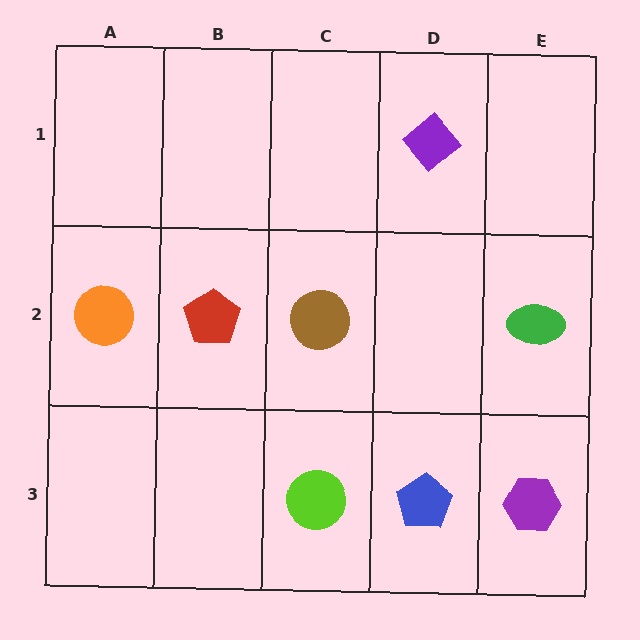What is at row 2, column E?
A green ellipse.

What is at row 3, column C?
A lime circle.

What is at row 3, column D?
A blue pentagon.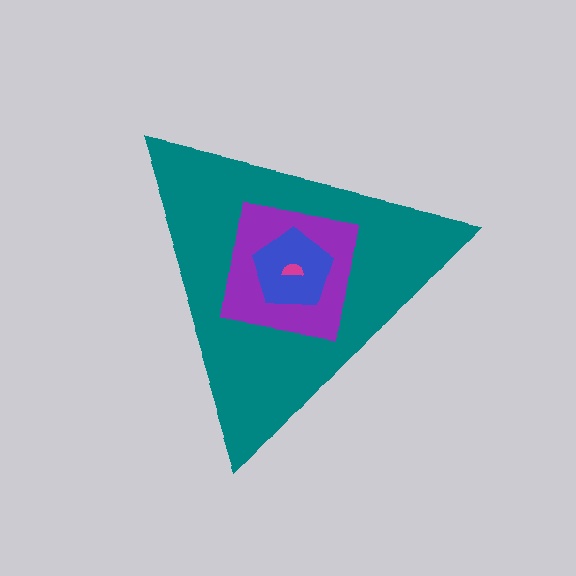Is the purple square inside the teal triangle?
Yes.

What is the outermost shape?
The teal triangle.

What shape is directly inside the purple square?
The blue pentagon.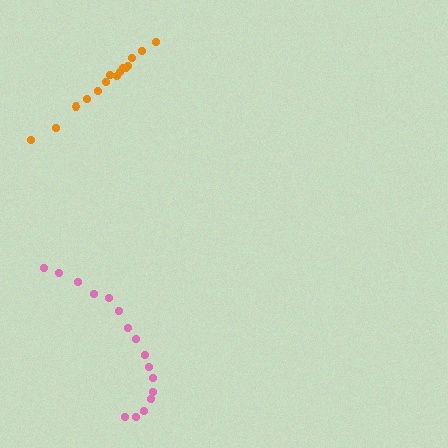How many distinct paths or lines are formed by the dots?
There are 2 distinct paths.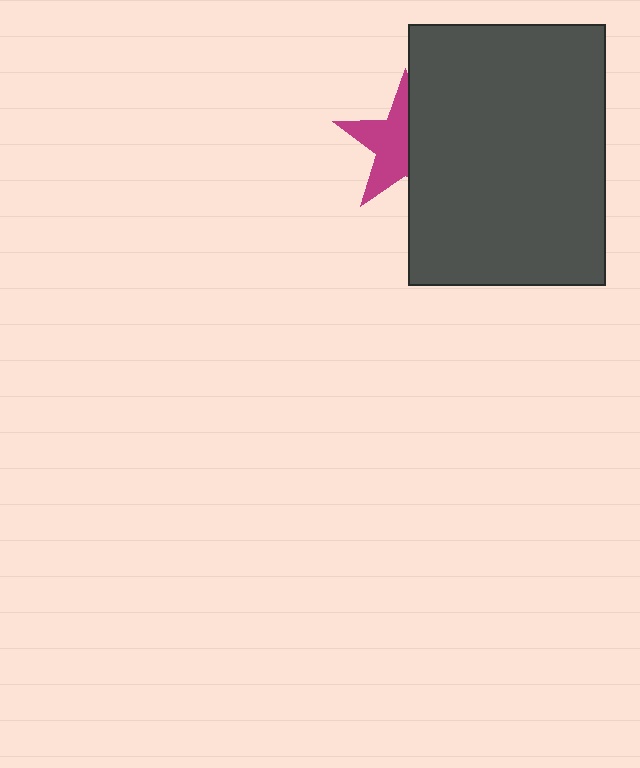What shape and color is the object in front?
The object in front is a dark gray rectangle.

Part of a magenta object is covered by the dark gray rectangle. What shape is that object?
It is a star.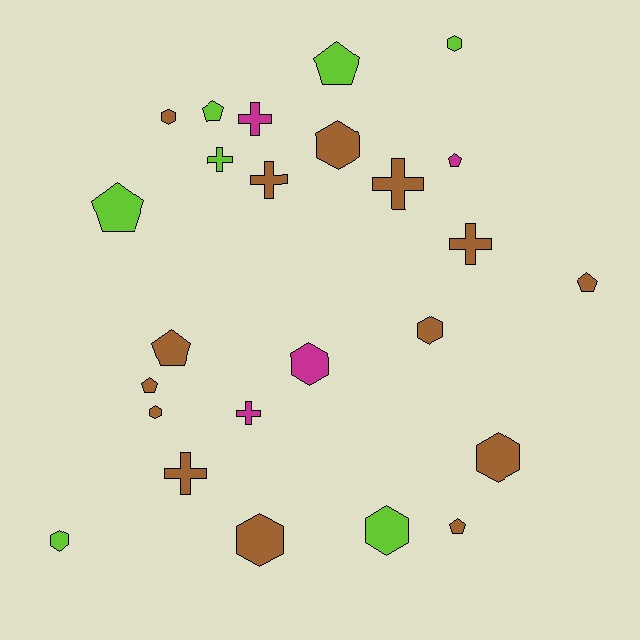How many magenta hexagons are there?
There is 1 magenta hexagon.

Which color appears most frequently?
Brown, with 14 objects.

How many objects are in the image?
There are 25 objects.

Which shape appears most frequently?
Hexagon, with 10 objects.